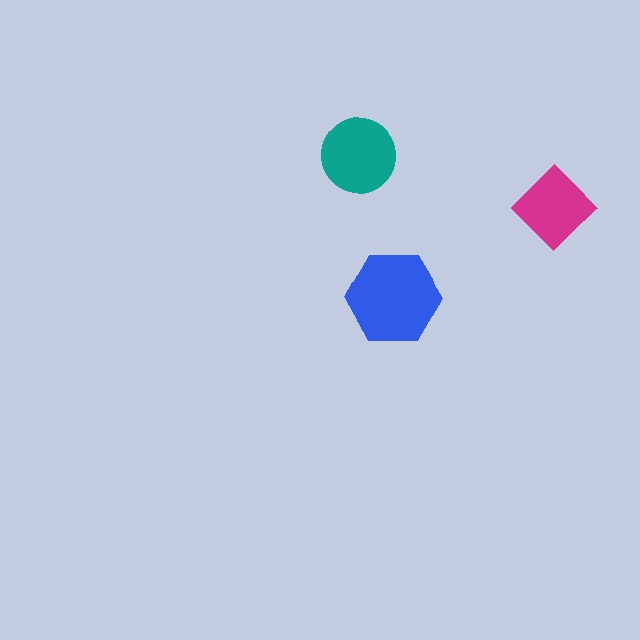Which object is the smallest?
The magenta diamond.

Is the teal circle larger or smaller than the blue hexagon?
Smaller.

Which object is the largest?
The blue hexagon.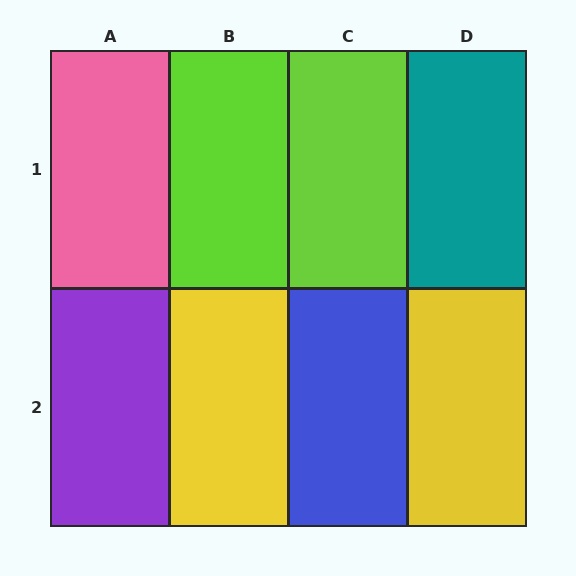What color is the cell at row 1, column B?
Lime.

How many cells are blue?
1 cell is blue.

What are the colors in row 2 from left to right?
Purple, yellow, blue, yellow.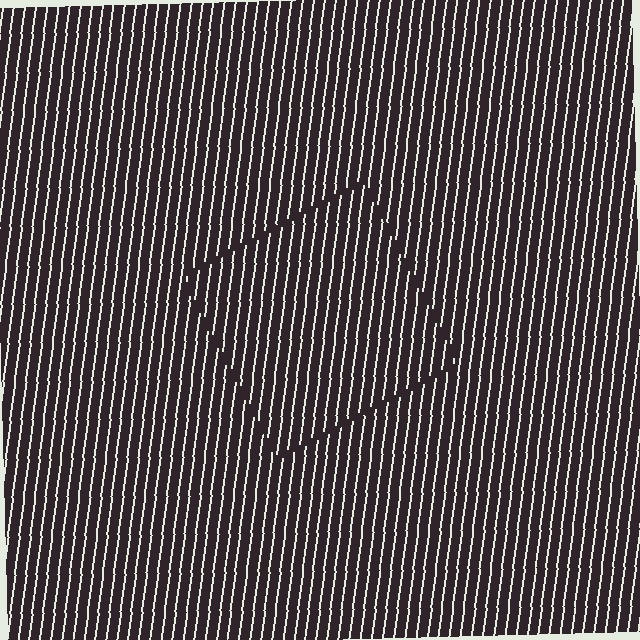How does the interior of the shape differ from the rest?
The interior of the shape contains the same grating, shifted by half a period — the contour is defined by the phase discontinuity where line-ends from the inner and outer gratings abut.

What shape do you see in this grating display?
An illusory square. The interior of the shape contains the same grating, shifted by half a period — the contour is defined by the phase discontinuity where line-ends from the inner and outer gratings abut.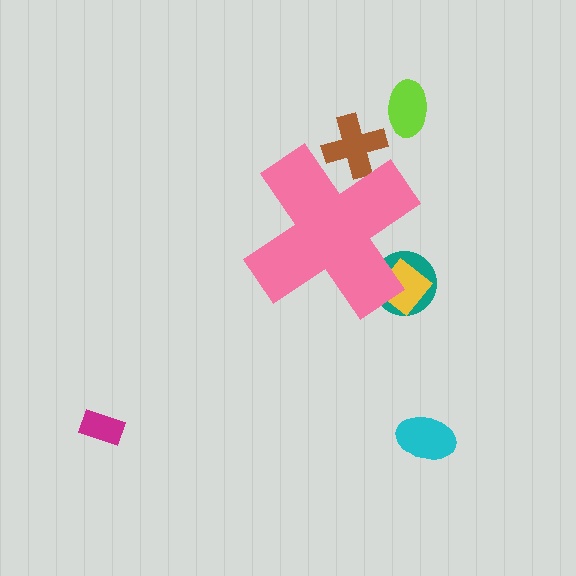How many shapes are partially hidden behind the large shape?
3 shapes are partially hidden.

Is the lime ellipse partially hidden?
No, the lime ellipse is fully visible.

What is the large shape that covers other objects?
A pink cross.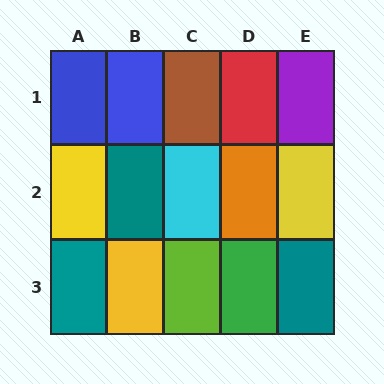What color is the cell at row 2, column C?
Cyan.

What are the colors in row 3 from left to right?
Teal, yellow, lime, green, teal.